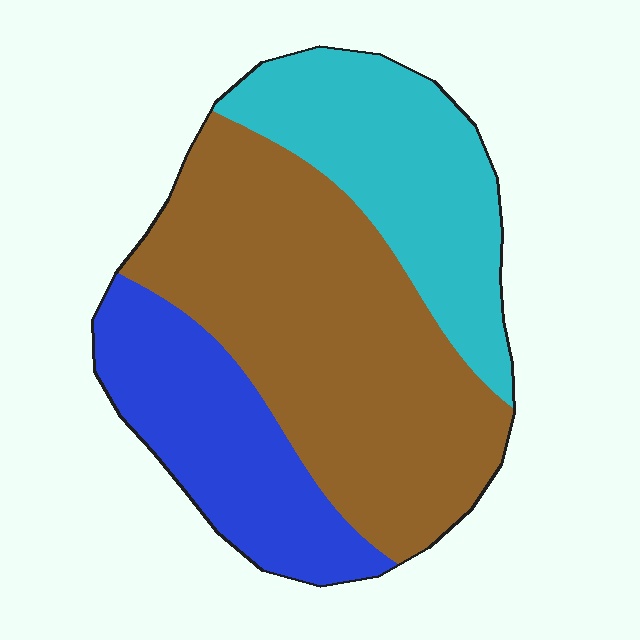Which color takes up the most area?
Brown, at roughly 50%.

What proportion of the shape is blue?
Blue covers 23% of the shape.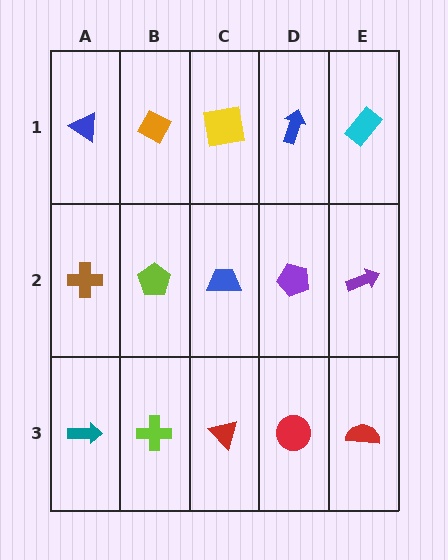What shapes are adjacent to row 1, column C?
A blue trapezoid (row 2, column C), an orange diamond (row 1, column B), a blue arrow (row 1, column D).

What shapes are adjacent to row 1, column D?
A purple pentagon (row 2, column D), a yellow square (row 1, column C), a cyan rectangle (row 1, column E).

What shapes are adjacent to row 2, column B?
An orange diamond (row 1, column B), a lime cross (row 3, column B), a brown cross (row 2, column A), a blue trapezoid (row 2, column C).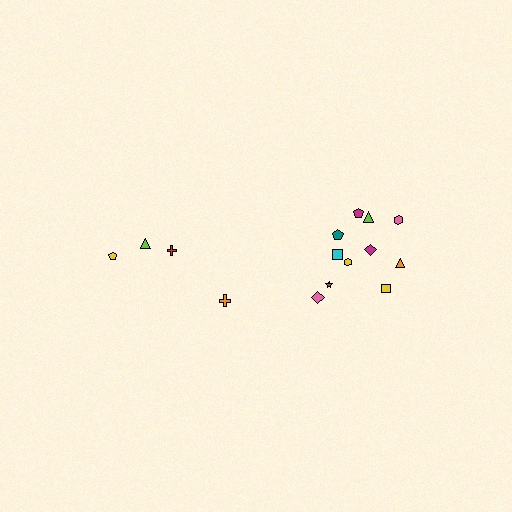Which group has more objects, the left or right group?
The right group.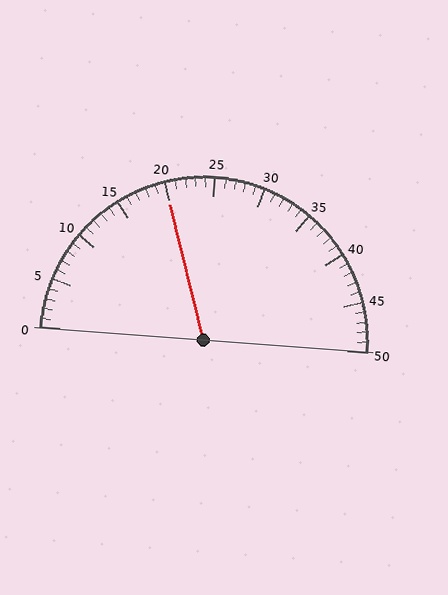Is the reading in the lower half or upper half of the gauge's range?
The reading is in the lower half of the range (0 to 50).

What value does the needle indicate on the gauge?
The needle indicates approximately 20.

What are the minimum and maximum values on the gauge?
The gauge ranges from 0 to 50.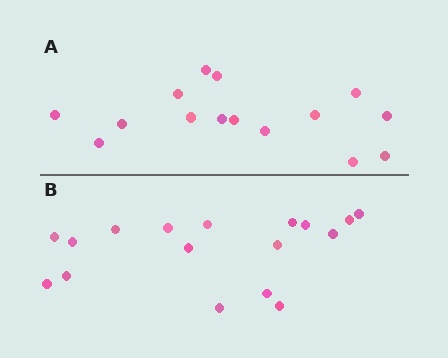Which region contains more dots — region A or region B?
Region B (the bottom region) has more dots.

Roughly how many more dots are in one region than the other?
Region B has just a few more — roughly 2 or 3 more dots than region A.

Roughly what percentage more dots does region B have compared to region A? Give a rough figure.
About 15% more.